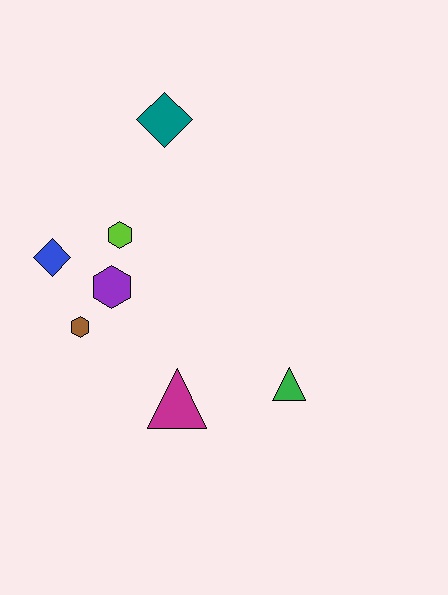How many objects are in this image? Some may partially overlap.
There are 7 objects.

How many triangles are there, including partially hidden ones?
There are 2 triangles.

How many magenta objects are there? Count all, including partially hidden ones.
There is 1 magenta object.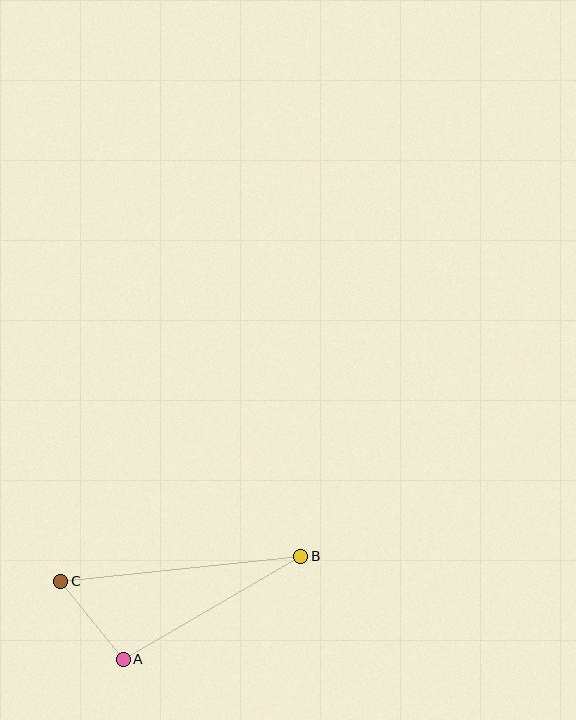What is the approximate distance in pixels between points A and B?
The distance between A and B is approximately 205 pixels.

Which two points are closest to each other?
Points A and C are closest to each other.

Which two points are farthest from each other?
Points B and C are farthest from each other.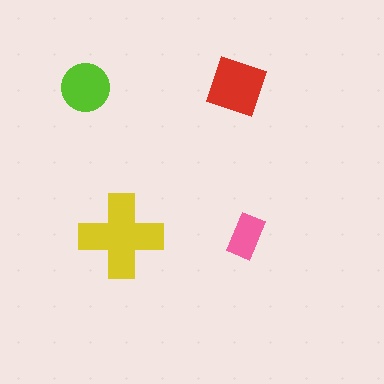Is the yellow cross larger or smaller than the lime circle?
Larger.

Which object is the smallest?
The pink rectangle.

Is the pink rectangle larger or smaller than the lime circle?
Smaller.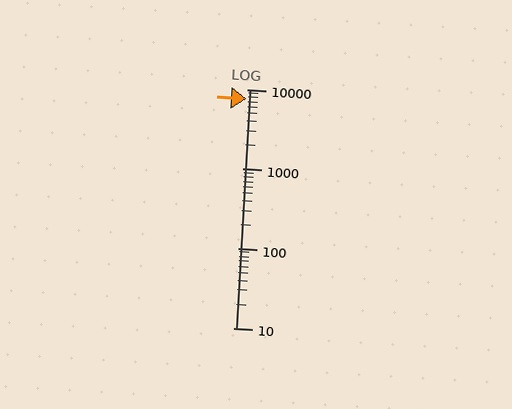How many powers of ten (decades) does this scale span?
The scale spans 3 decades, from 10 to 10000.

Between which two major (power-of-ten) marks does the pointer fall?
The pointer is between 1000 and 10000.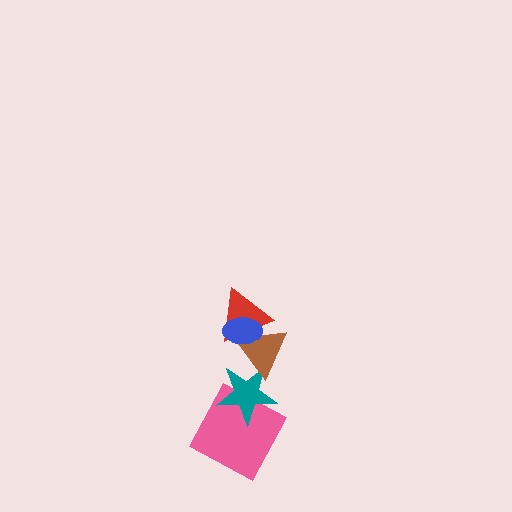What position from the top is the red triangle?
The red triangle is 2nd from the top.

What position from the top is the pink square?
The pink square is 5th from the top.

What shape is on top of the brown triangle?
The red triangle is on top of the brown triangle.